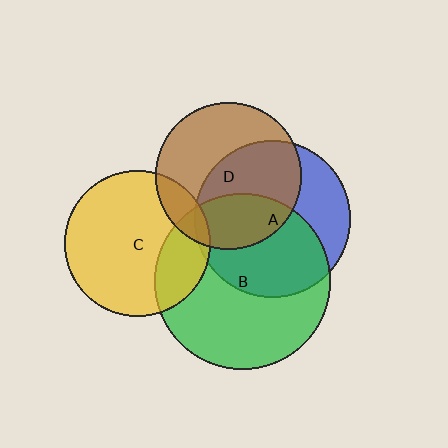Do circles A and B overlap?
Yes.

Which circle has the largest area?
Circle B (green).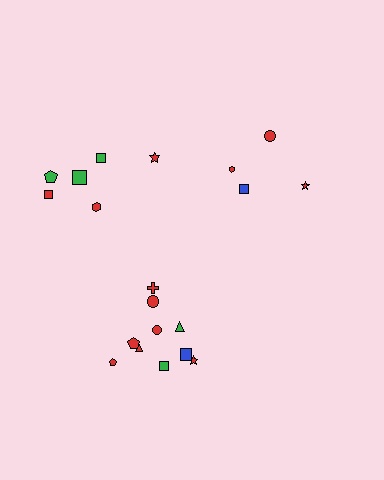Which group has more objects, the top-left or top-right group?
The top-left group.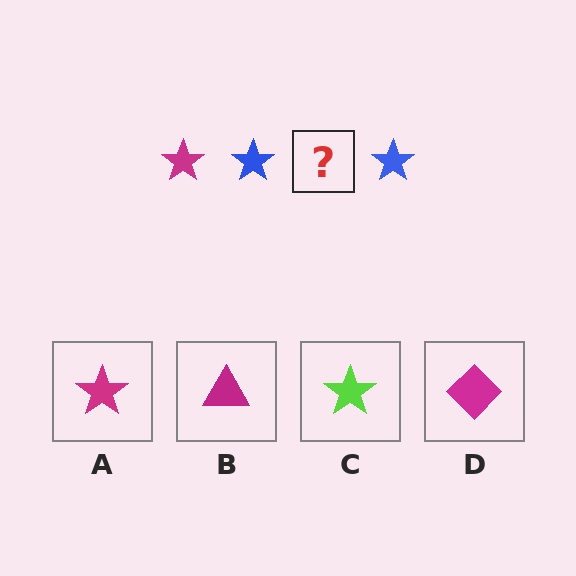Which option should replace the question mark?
Option A.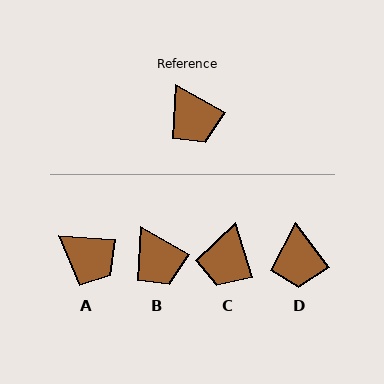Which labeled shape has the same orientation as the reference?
B.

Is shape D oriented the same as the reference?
No, it is off by about 24 degrees.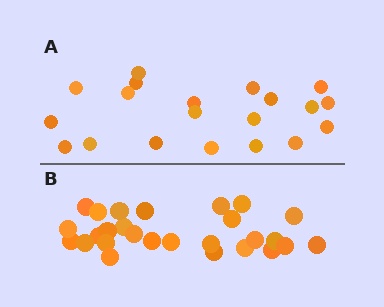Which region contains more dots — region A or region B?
Region B (the bottom region) has more dots.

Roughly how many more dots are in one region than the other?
Region B has roughly 8 or so more dots than region A.